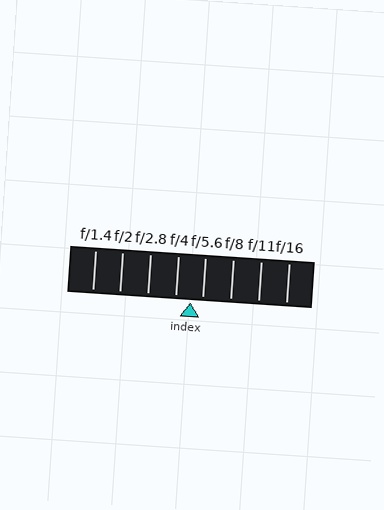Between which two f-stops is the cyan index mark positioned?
The index mark is between f/4 and f/5.6.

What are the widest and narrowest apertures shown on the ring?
The widest aperture shown is f/1.4 and the narrowest is f/16.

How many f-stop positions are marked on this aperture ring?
There are 8 f-stop positions marked.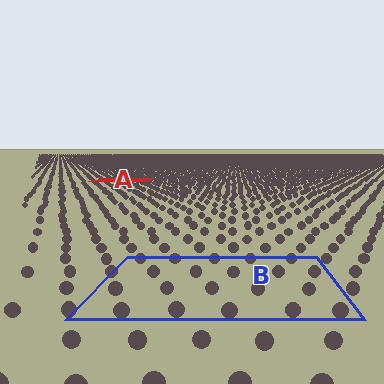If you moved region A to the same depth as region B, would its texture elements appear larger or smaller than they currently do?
They would appear larger. At a closer depth, the same texture elements are projected at a bigger on-screen size.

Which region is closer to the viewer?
Region B is closer. The texture elements there are larger and more spread out.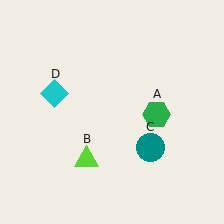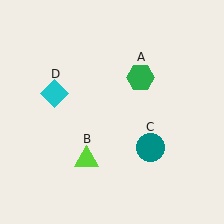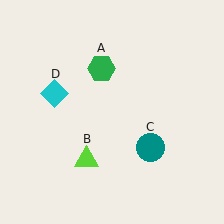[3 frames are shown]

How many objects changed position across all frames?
1 object changed position: green hexagon (object A).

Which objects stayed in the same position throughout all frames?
Lime triangle (object B) and teal circle (object C) and cyan diamond (object D) remained stationary.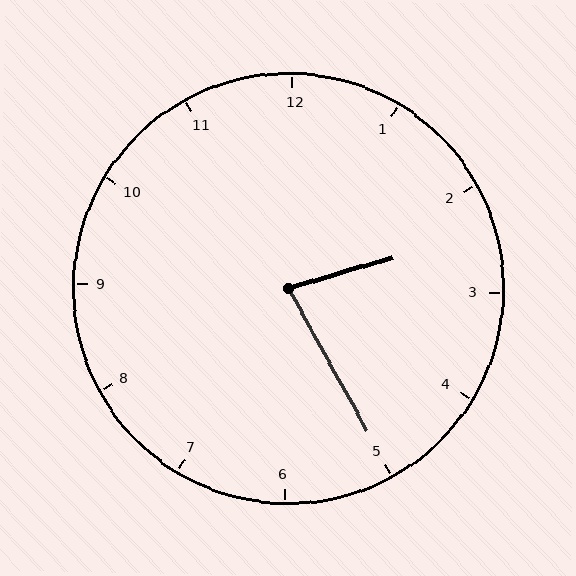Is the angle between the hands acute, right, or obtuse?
It is acute.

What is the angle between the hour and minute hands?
Approximately 78 degrees.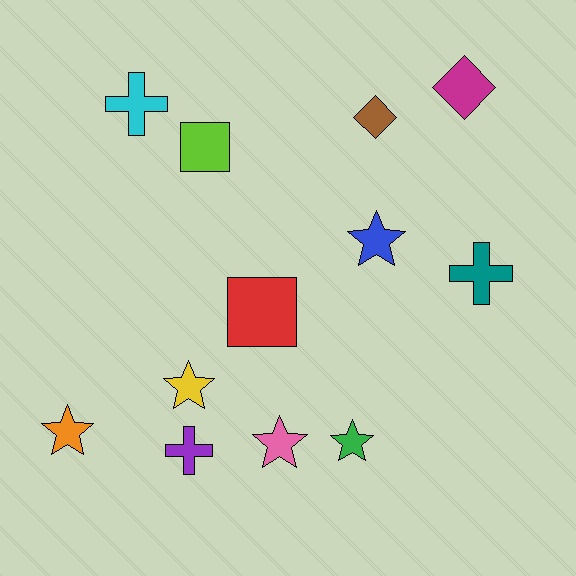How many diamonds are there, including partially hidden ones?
There are 2 diamonds.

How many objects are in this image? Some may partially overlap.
There are 12 objects.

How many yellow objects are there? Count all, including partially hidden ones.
There is 1 yellow object.